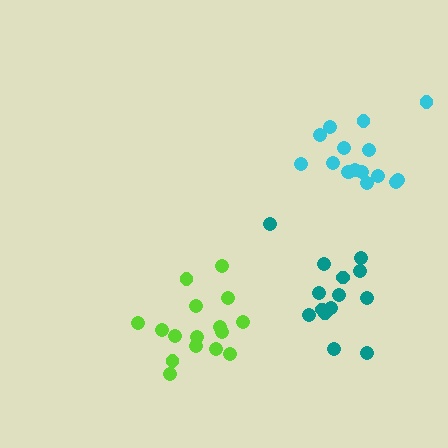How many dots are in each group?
Group 1: 16 dots, Group 2: 14 dots, Group 3: 16 dots (46 total).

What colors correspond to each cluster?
The clusters are colored: lime, teal, cyan.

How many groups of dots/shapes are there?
There are 3 groups.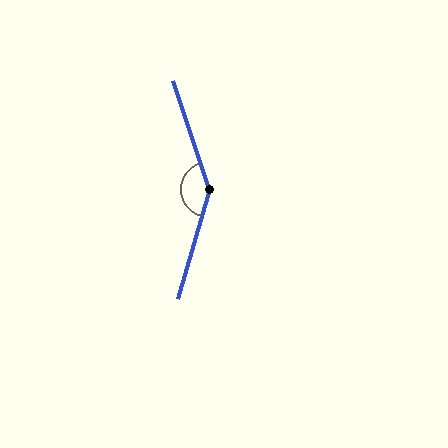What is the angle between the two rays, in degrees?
Approximately 146 degrees.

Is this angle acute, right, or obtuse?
It is obtuse.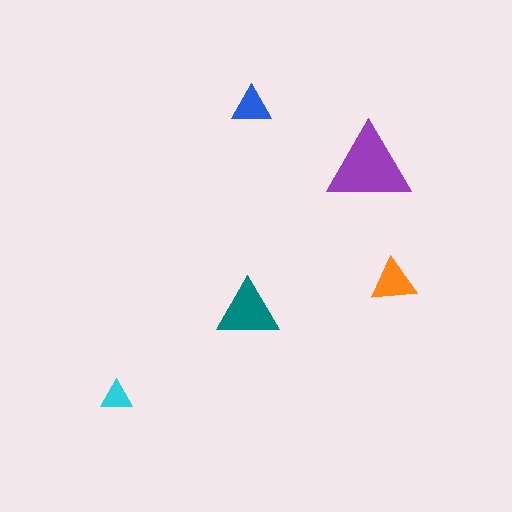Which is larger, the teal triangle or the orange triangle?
The teal one.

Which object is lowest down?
The cyan triangle is bottommost.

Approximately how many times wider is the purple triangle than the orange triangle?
About 2 times wider.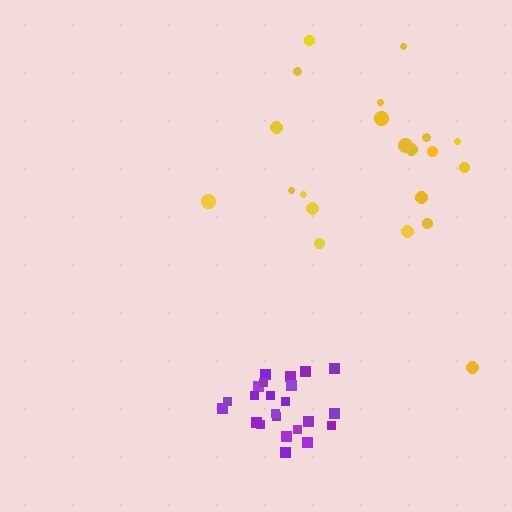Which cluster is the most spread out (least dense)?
Yellow.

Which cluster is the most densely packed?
Purple.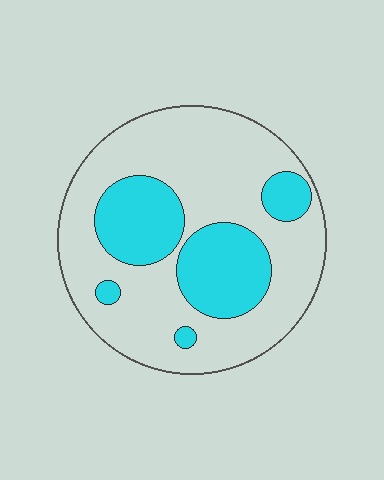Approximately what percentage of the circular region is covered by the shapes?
Approximately 30%.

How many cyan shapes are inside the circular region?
5.